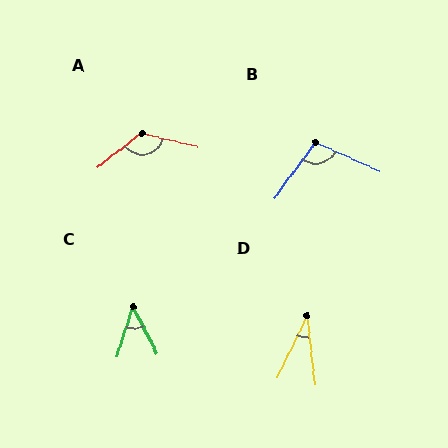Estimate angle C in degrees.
Approximately 45 degrees.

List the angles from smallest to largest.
D (32°), C (45°), B (102°), A (129°).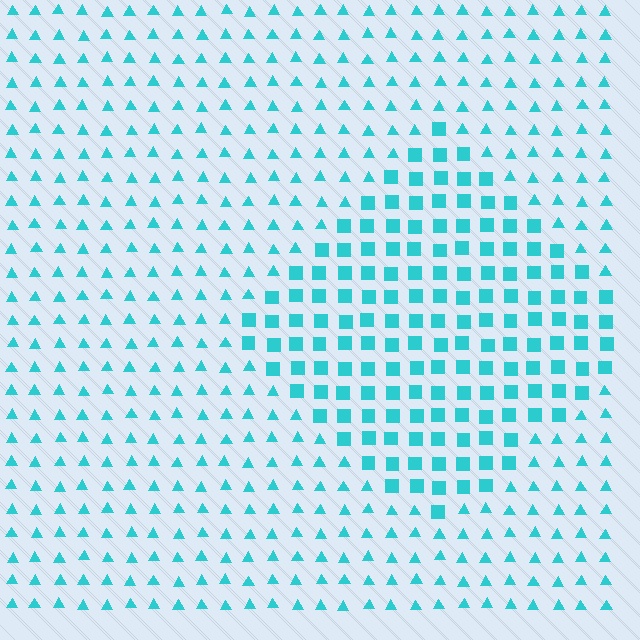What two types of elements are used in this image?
The image uses squares inside the diamond region and triangles outside it.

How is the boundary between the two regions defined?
The boundary is defined by a change in element shape: squares inside vs. triangles outside. All elements share the same color and spacing.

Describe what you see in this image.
The image is filled with small cyan elements arranged in a uniform grid. A diamond-shaped region contains squares, while the surrounding area contains triangles. The boundary is defined purely by the change in element shape.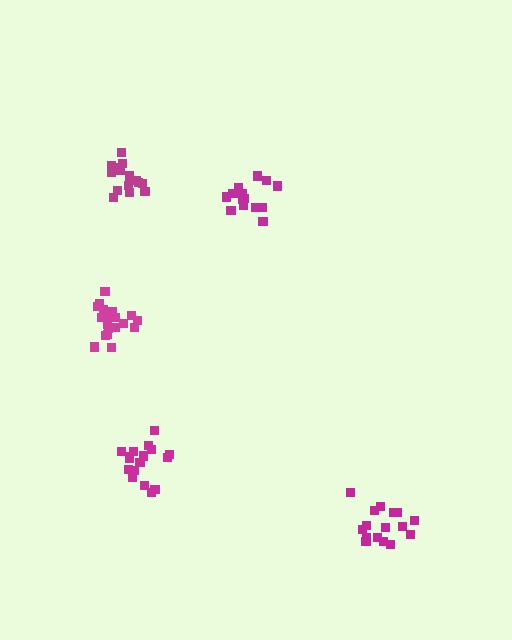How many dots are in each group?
Group 1: 17 dots, Group 2: 15 dots, Group 3: 18 dots, Group 4: 20 dots, Group 5: 16 dots (86 total).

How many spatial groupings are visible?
There are 5 spatial groupings.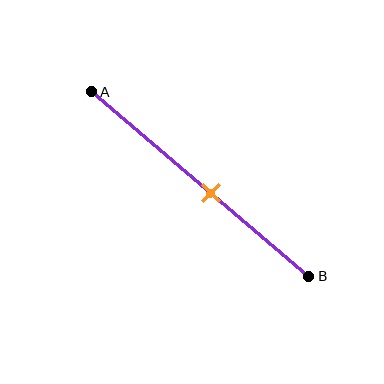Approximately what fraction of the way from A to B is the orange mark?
The orange mark is approximately 55% of the way from A to B.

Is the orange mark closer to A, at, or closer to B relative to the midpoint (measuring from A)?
The orange mark is closer to point B than the midpoint of segment AB.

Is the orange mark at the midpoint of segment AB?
No, the mark is at about 55% from A, not at the 50% midpoint.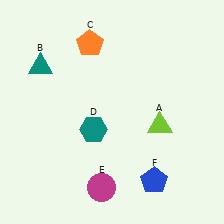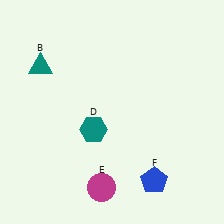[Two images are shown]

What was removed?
The lime triangle (A), the orange pentagon (C) were removed in Image 2.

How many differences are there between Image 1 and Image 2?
There are 2 differences between the two images.